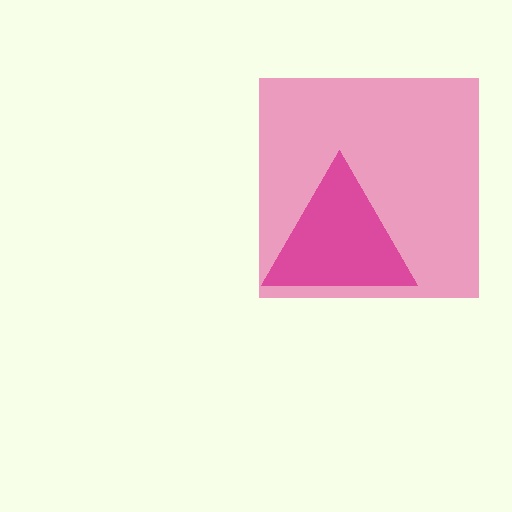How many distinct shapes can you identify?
There are 2 distinct shapes: a pink square, a magenta triangle.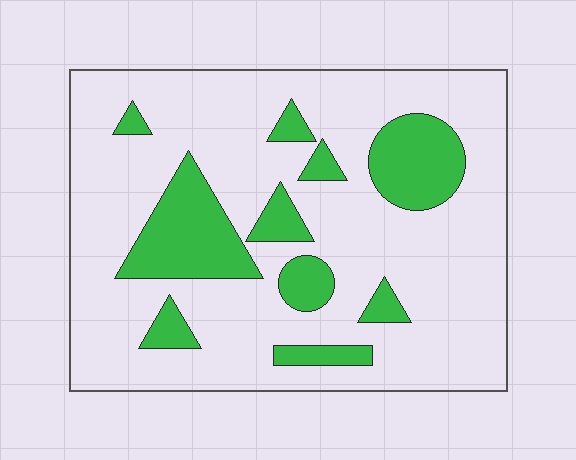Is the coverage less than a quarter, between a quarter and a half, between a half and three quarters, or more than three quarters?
Less than a quarter.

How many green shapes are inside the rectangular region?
10.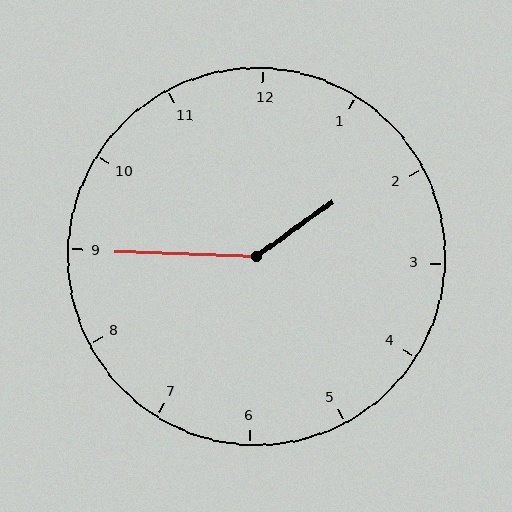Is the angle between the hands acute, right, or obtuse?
It is obtuse.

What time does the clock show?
1:45.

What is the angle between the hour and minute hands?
Approximately 142 degrees.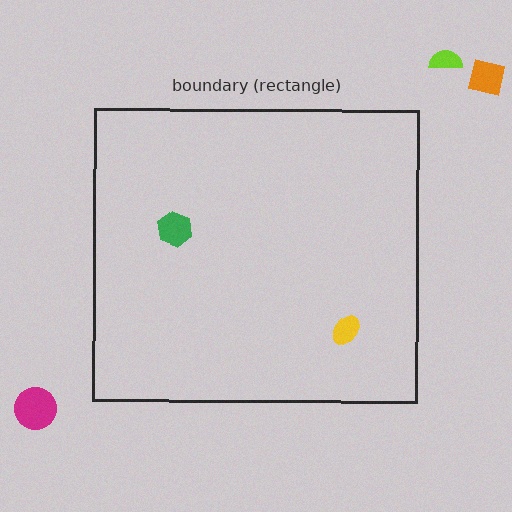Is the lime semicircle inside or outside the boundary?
Outside.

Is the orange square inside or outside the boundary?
Outside.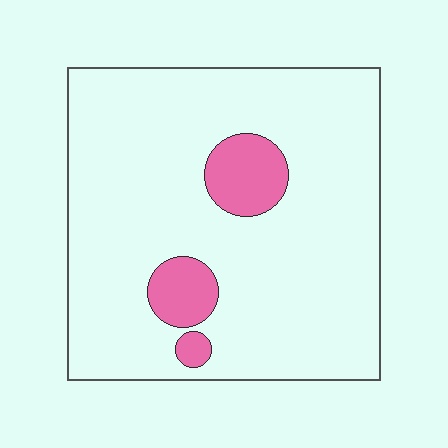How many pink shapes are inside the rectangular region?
3.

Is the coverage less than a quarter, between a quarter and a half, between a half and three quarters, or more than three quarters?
Less than a quarter.